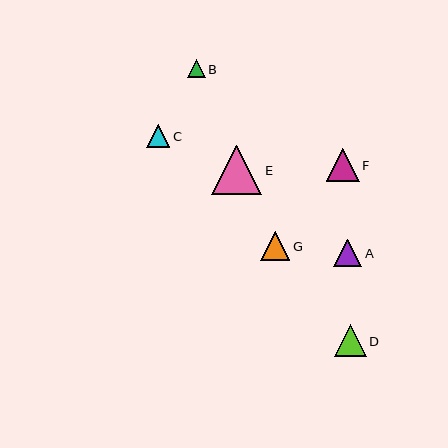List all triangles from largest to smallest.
From largest to smallest: E, F, D, G, A, C, B.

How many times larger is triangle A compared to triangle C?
Triangle A is approximately 1.2 times the size of triangle C.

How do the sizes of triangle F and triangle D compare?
Triangle F and triangle D are approximately the same size.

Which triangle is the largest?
Triangle E is the largest with a size of approximately 50 pixels.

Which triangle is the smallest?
Triangle B is the smallest with a size of approximately 18 pixels.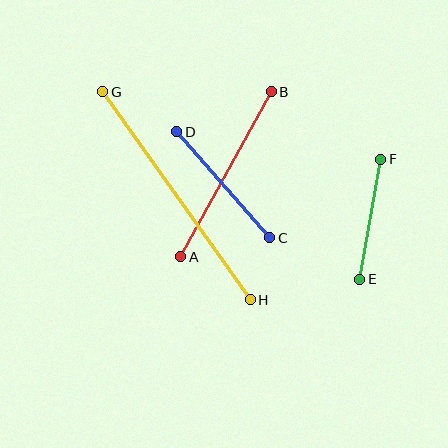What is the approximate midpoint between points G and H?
The midpoint is at approximately (177, 196) pixels.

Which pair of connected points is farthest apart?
Points G and H are farthest apart.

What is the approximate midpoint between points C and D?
The midpoint is at approximately (223, 185) pixels.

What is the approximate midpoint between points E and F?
The midpoint is at approximately (370, 219) pixels.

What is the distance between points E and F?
The distance is approximately 122 pixels.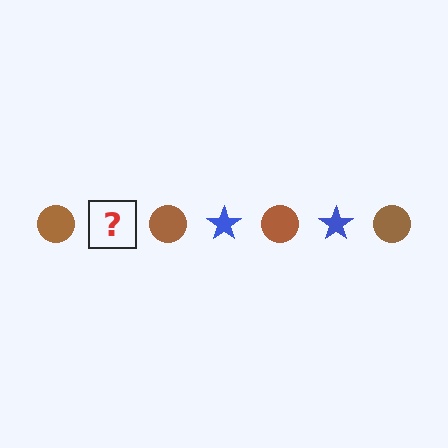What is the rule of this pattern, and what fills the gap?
The rule is that the pattern alternates between brown circle and blue star. The gap should be filled with a blue star.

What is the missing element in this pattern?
The missing element is a blue star.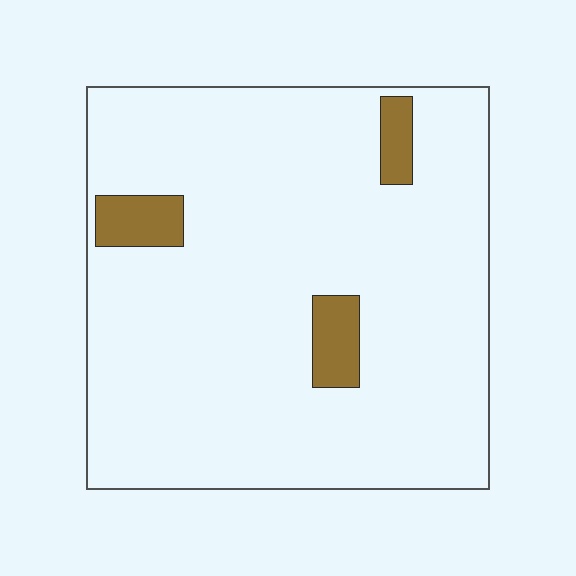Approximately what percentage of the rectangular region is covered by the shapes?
Approximately 5%.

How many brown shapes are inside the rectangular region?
3.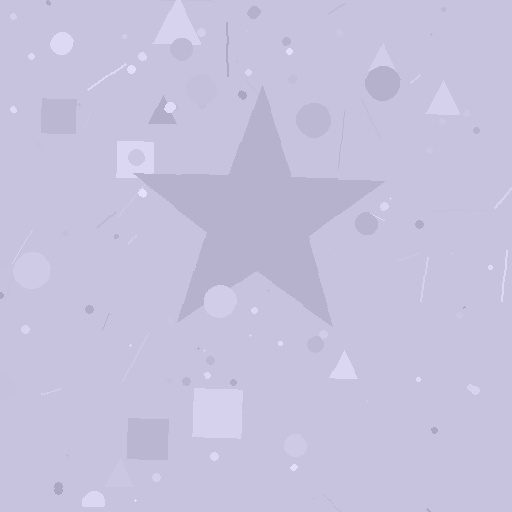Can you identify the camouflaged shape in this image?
The camouflaged shape is a star.